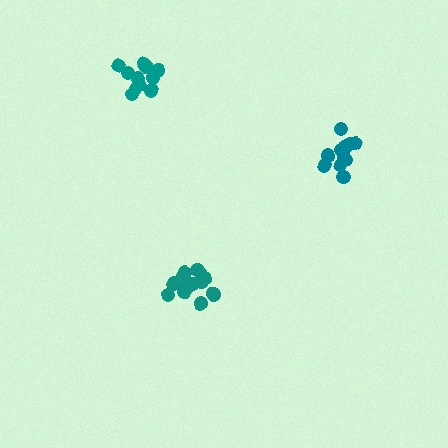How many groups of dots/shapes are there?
There are 3 groups.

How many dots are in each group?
Group 1: 11 dots, Group 2: 11 dots, Group 3: 13 dots (35 total).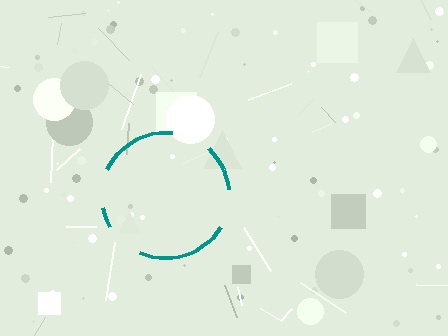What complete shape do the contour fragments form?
The contour fragments form a circle.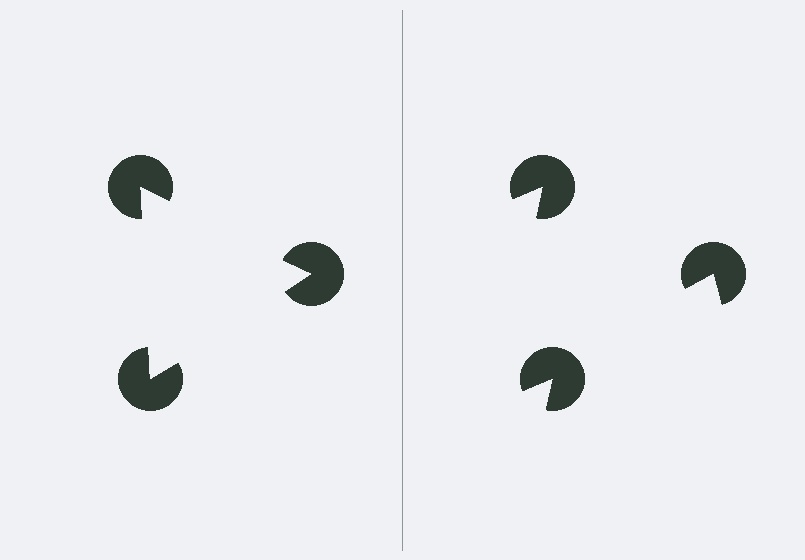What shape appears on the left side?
An illusory triangle.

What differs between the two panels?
The pac-man discs are positioned identically on both sides; only the wedge orientations differ. On the left they align to a triangle; on the right they are misaligned.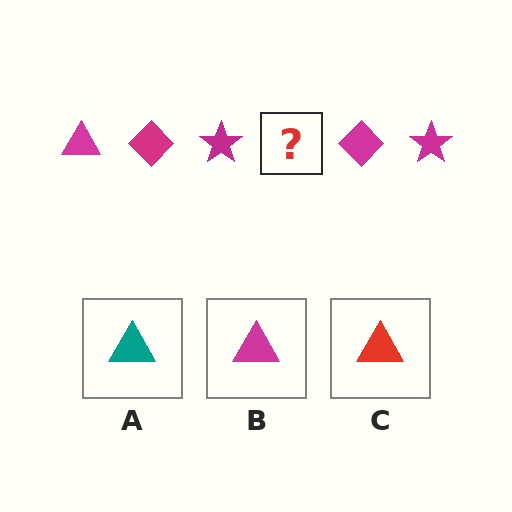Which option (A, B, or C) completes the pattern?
B.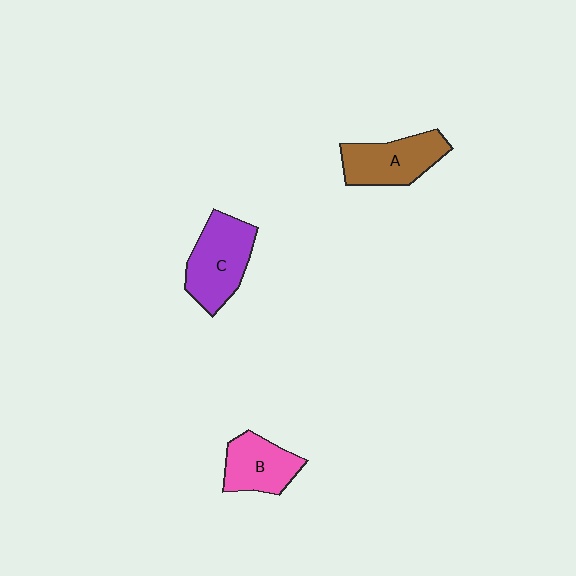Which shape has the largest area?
Shape C (purple).